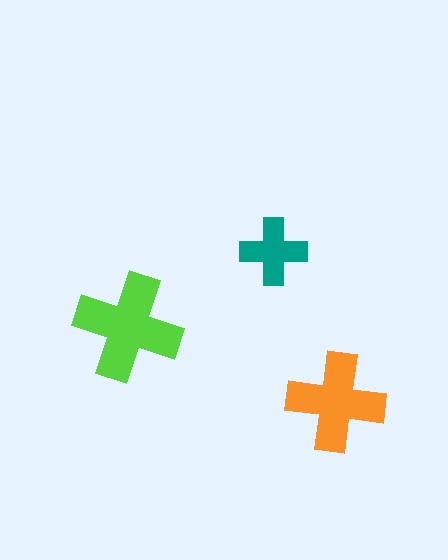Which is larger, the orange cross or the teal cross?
The orange one.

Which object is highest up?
The teal cross is topmost.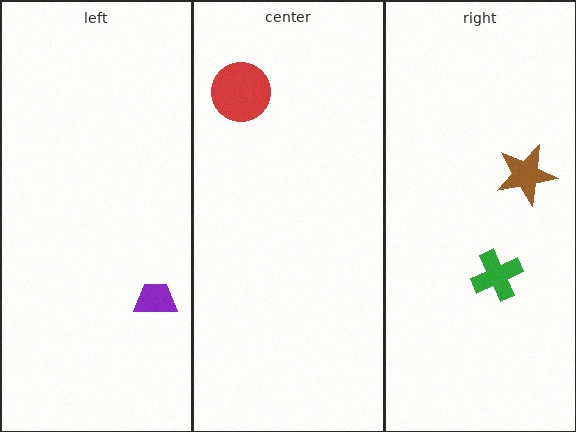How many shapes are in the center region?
1.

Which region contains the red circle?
The center region.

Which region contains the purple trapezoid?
The left region.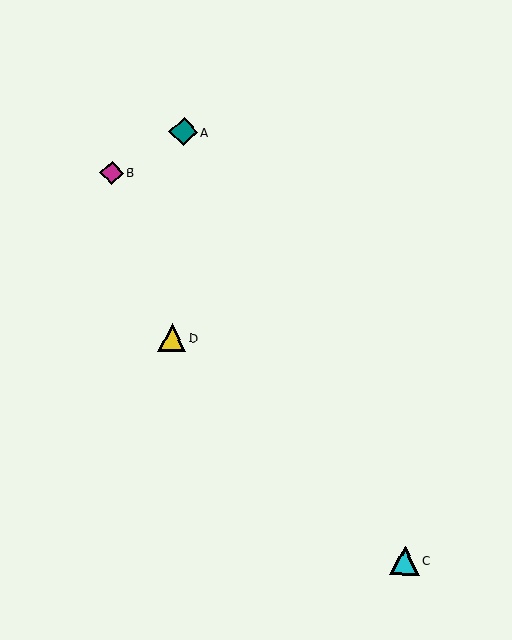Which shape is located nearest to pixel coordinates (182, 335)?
The yellow triangle (labeled D) at (172, 338) is nearest to that location.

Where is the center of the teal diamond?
The center of the teal diamond is at (184, 132).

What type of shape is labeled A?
Shape A is a teal diamond.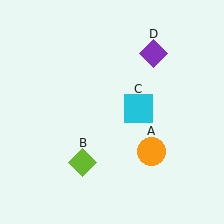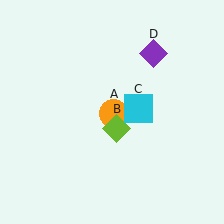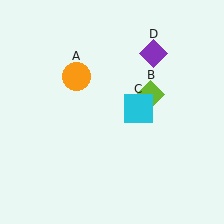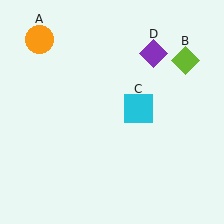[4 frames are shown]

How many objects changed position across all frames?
2 objects changed position: orange circle (object A), lime diamond (object B).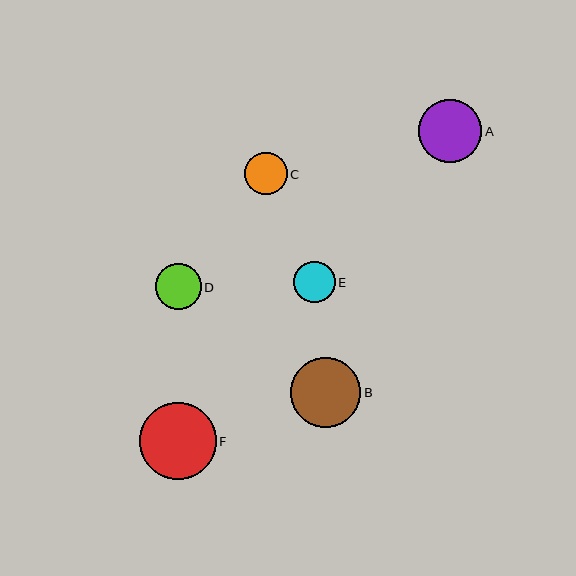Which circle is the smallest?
Circle E is the smallest with a size of approximately 42 pixels.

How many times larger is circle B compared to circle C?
Circle B is approximately 1.6 times the size of circle C.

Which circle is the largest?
Circle F is the largest with a size of approximately 77 pixels.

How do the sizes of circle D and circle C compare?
Circle D and circle C are approximately the same size.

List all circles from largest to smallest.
From largest to smallest: F, B, A, D, C, E.